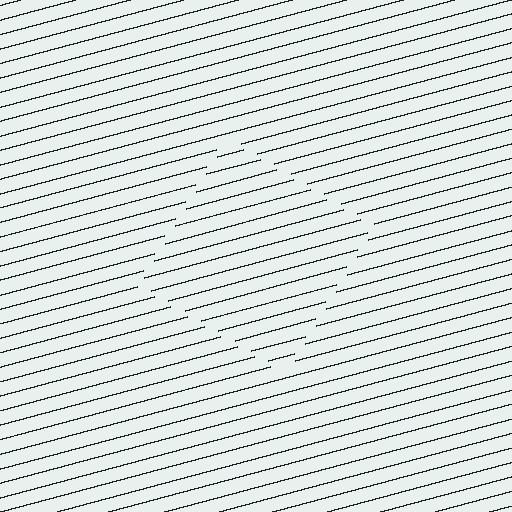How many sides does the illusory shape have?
4 sides — the line-ends trace a square.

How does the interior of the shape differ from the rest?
The interior of the shape contains the same grating, shifted by half a period — the contour is defined by the phase discontinuity where line-ends from the inner and outer gratings abut.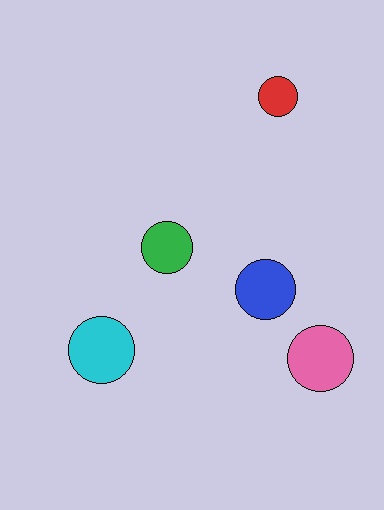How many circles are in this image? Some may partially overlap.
There are 5 circles.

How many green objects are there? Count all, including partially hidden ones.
There is 1 green object.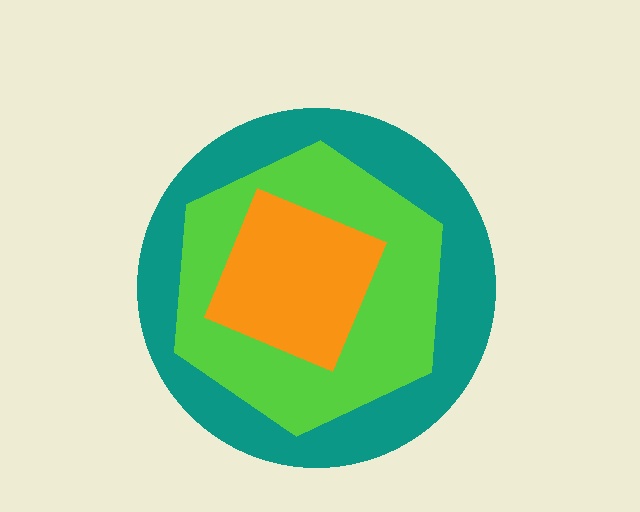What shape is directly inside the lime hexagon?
The orange diamond.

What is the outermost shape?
The teal circle.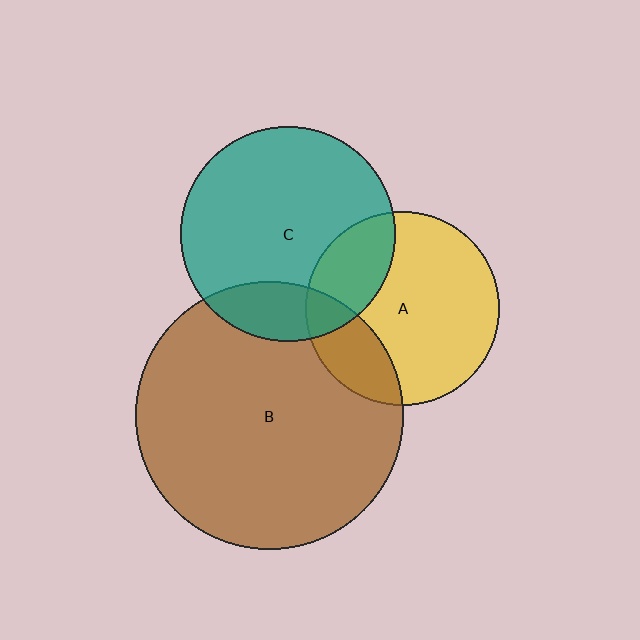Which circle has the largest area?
Circle B (brown).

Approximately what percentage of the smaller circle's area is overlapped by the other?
Approximately 15%.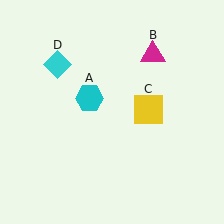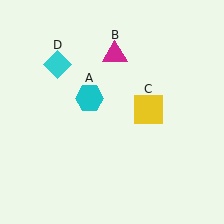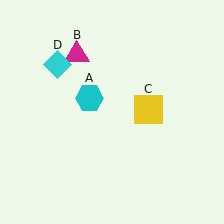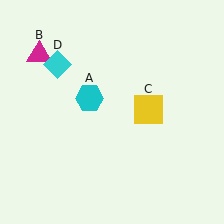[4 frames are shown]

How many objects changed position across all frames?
1 object changed position: magenta triangle (object B).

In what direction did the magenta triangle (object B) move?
The magenta triangle (object B) moved left.